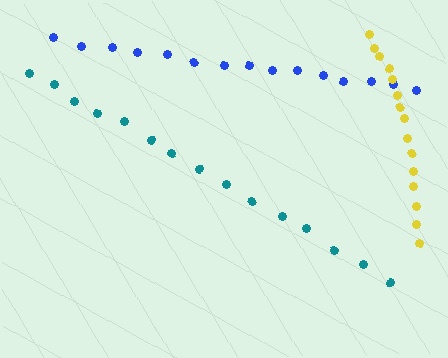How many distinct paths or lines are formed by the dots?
There are 3 distinct paths.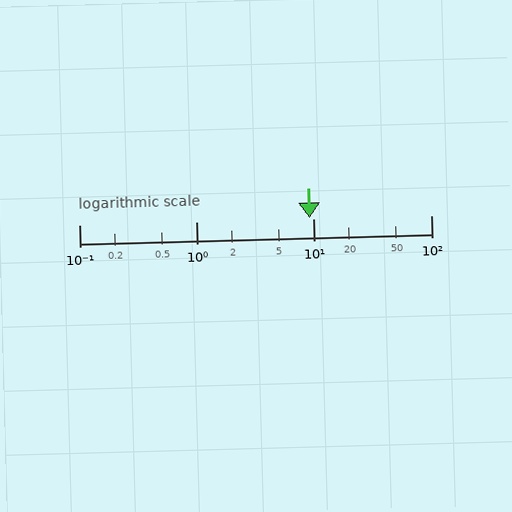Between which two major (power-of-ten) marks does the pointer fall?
The pointer is between 1 and 10.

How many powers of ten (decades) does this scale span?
The scale spans 3 decades, from 0.1 to 100.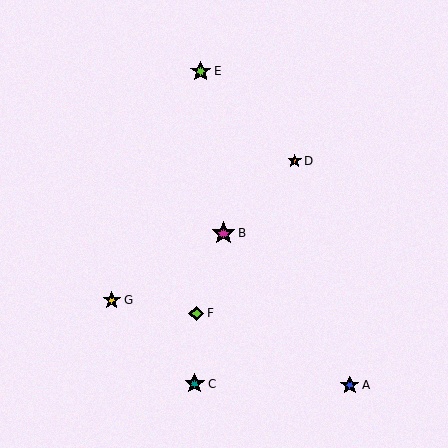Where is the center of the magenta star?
The center of the magenta star is at (223, 233).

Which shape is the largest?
The magenta star (labeled B) is the largest.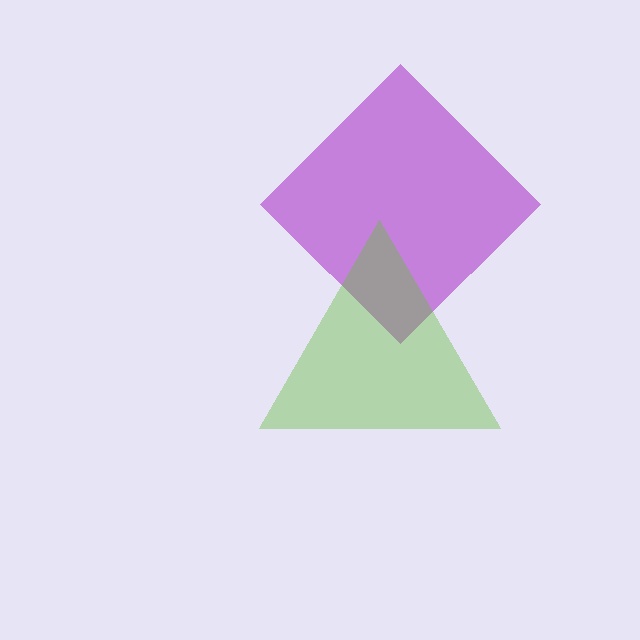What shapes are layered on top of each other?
The layered shapes are: a purple diamond, a lime triangle.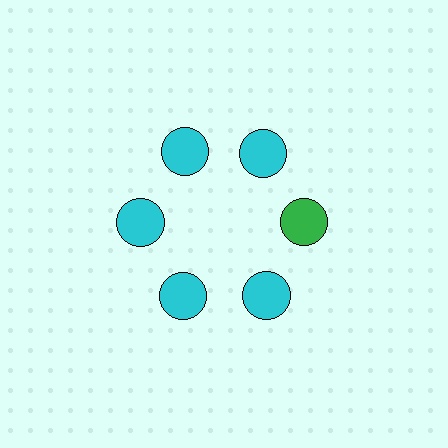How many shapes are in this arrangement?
There are 6 shapes arranged in a ring pattern.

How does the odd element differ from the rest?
It has a different color: green instead of cyan.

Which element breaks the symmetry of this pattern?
The green circle at roughly the 3 o'clock position breaks the symmetry. All other shapes are cyan circles.